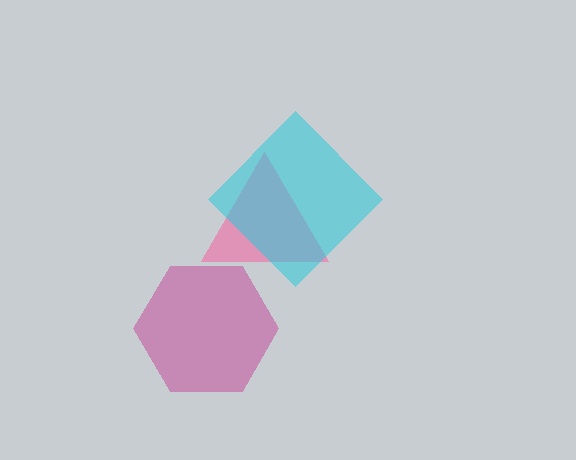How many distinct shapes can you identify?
There are 3 distinct shapes: a pink triangle, a magenta hexagon, a cyan diamond.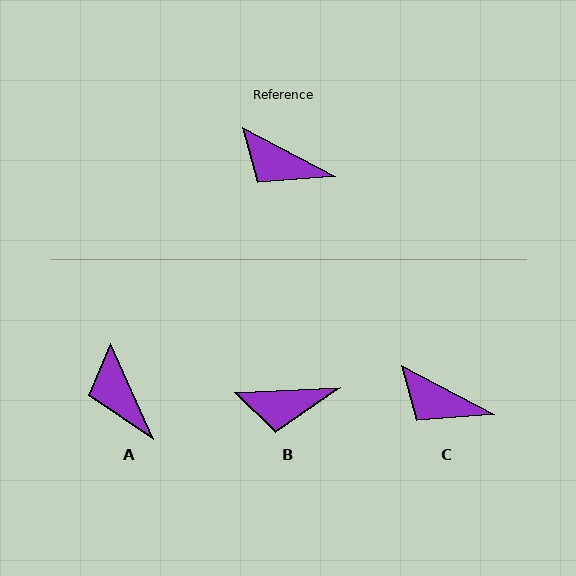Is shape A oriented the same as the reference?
No, it is off by about 38 degrees.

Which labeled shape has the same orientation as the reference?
C.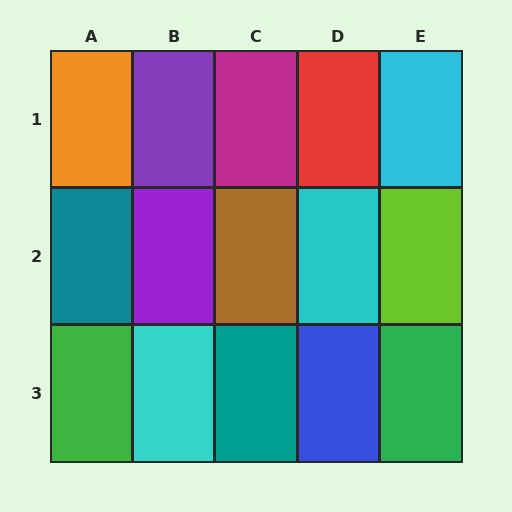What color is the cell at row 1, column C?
Magenta.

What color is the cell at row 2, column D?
Cyan.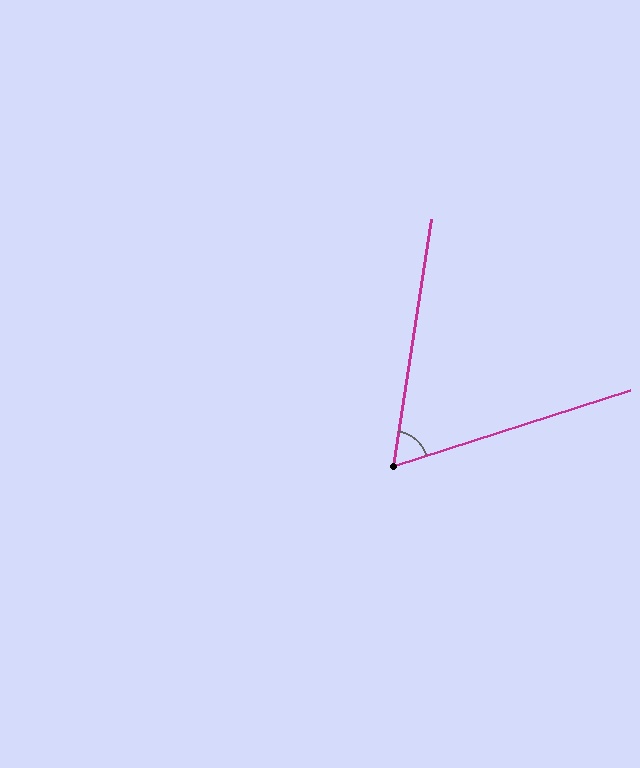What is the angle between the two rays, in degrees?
Approximately 64 degrees.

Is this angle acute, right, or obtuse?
It is acute.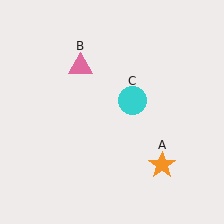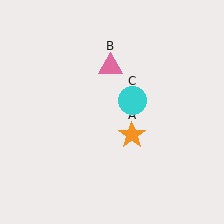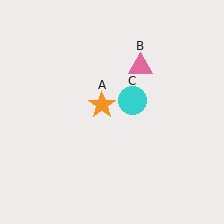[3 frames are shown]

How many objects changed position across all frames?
2 objects changed position: orange star (object A), pink triangle (object B).